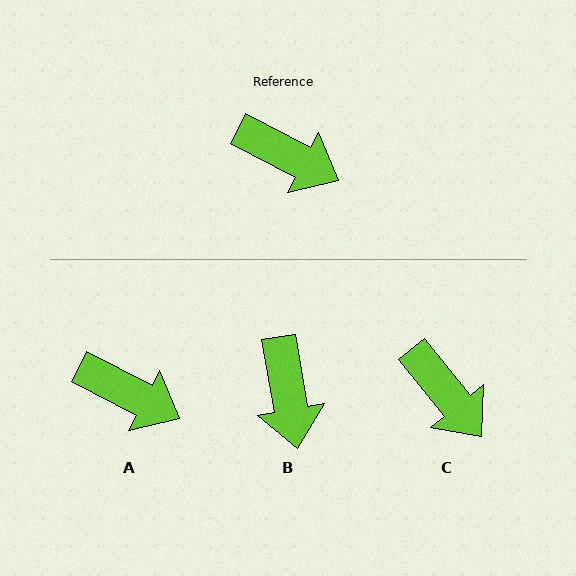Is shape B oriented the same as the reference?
No, it is off by about 53 degrees.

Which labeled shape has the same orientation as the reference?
A.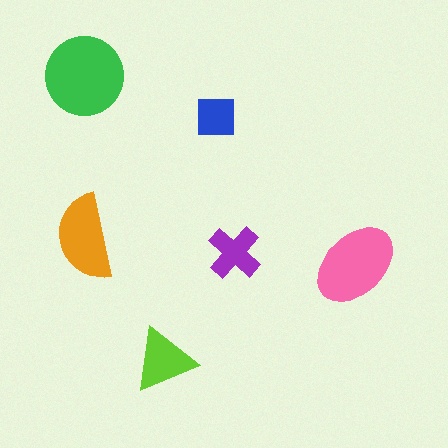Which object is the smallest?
The blue square.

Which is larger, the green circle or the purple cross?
The green circle.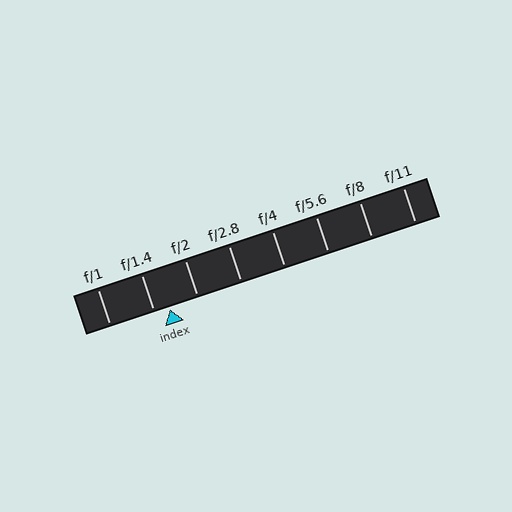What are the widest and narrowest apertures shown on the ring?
The widest aperture shown is f/1 and the narrowest is f/11.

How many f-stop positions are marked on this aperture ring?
There are 8 f-stop positions marked.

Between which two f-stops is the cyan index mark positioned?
The index mark is between f/1.4 and f/2.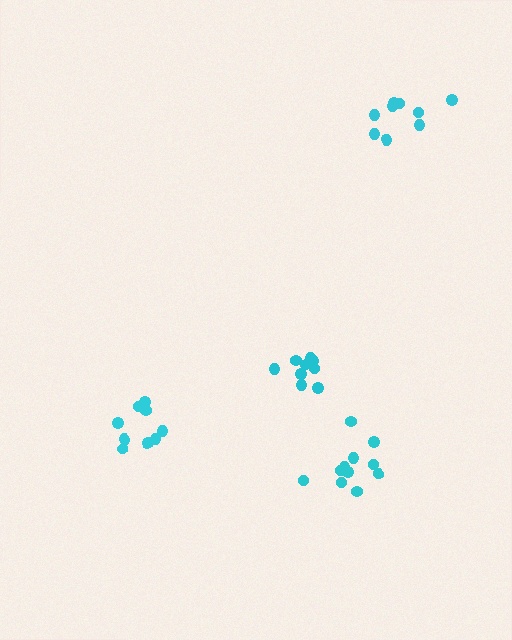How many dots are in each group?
Group 1: 9 dots, Group 2: 11 dots, Group 3: 9 dots, Group 4: 9 dots (38 total).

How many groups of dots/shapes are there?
There are 4 groups.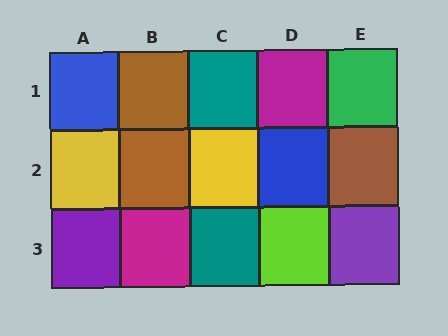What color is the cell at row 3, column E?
Purple.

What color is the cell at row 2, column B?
Brown.